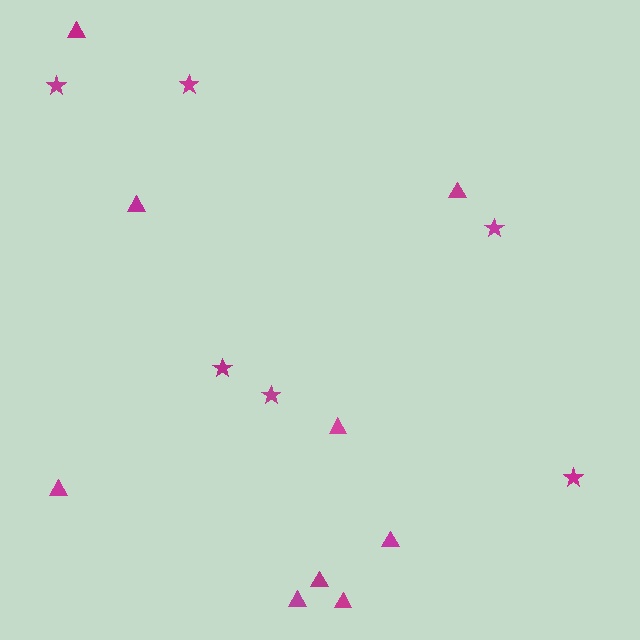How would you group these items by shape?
There are 2 groups: one group of triangles (9) and one group of stars (6).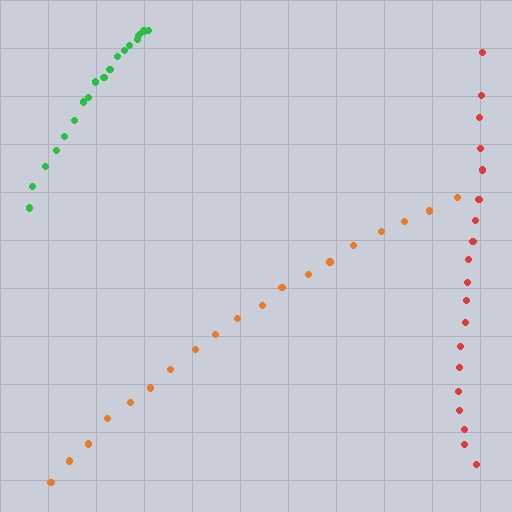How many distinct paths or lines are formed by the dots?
There are 3 distinct paths.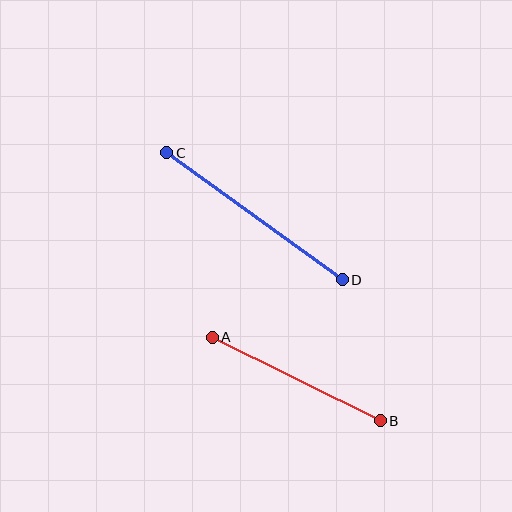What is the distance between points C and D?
The distance is approximately 217 pixels.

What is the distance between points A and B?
The distance is approximately 187 pixels.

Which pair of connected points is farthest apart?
Points C and D are farthest apart.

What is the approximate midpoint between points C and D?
The midpoint is at approximately (254, 216) pixels.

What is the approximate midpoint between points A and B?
The midpoint is at approximately (296, 379) pixels.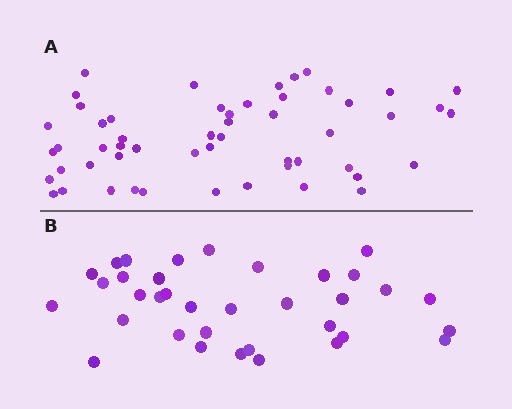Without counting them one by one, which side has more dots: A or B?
Region A (the top region) has more dots.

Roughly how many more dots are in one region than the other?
Region A has approximately 20 more dots than region B.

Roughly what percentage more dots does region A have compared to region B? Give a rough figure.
About 50% more.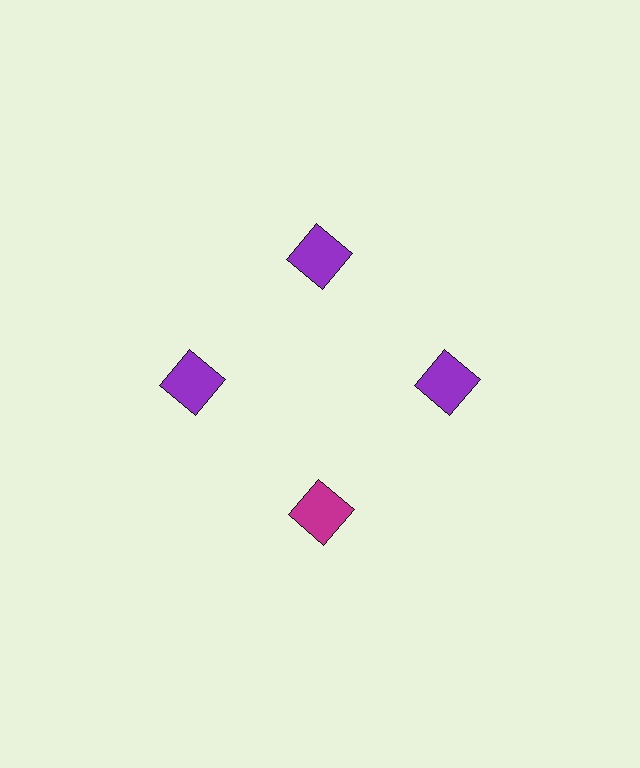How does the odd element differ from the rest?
It has a different color: magenta instead of purple.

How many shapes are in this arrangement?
There are 4 shapes arranged in a ring pattern.